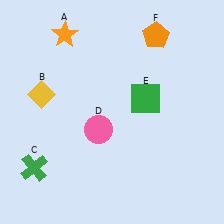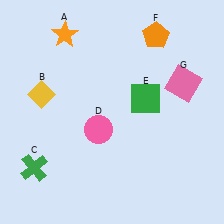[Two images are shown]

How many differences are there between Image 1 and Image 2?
There is 1 difference between the two images.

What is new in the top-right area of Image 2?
A pink square (G) was added in the top-right area of Image 2.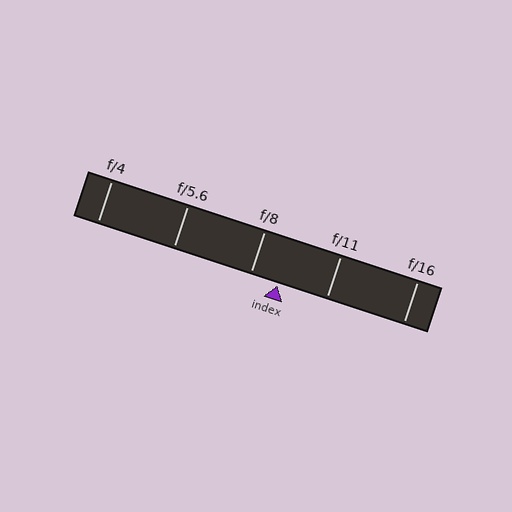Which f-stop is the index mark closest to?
The index mark is closest to f/8.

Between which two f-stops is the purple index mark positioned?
The index mark is between f/8 and f/11.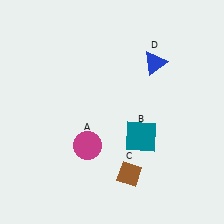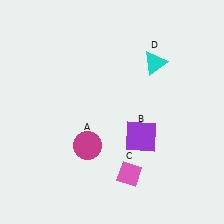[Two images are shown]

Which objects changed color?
B changed from teal to purple. C changed from brown to pink. D changed from blue to cyan.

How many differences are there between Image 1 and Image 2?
There are 3 differences between the two images.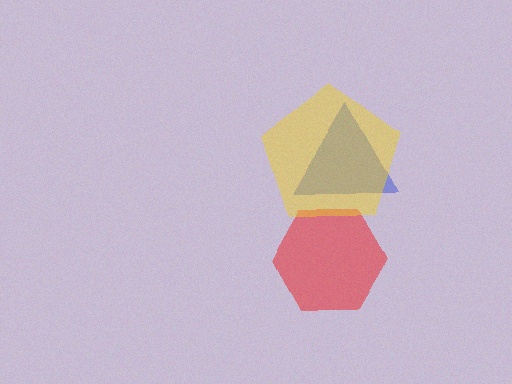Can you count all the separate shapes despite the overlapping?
Yes, there are 3 separate shapes.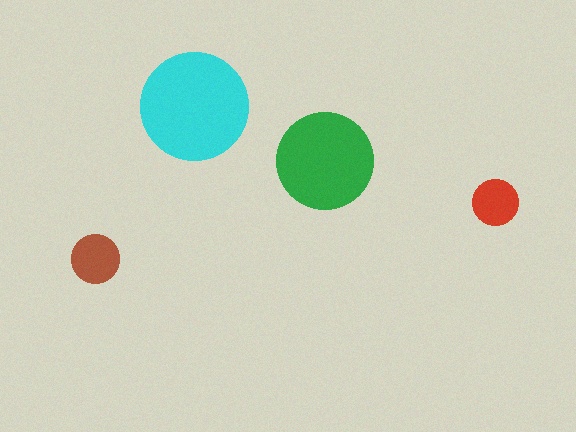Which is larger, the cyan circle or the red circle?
The cyan one.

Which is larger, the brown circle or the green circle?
The green one.